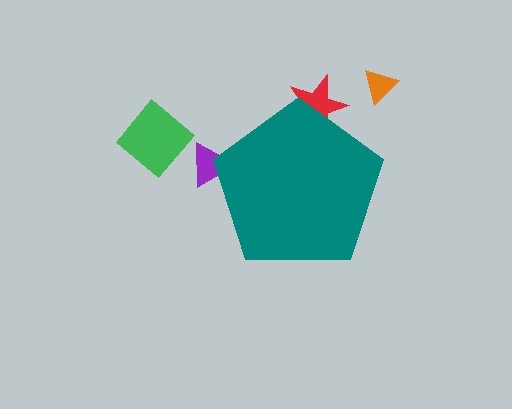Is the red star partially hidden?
Yes, the red star is partially hidden behind the teal pentagon.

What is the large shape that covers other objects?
A teal pentagon.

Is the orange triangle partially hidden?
No, the orange triangle is fully visible.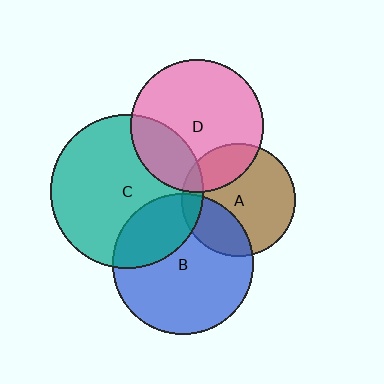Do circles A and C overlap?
Yes.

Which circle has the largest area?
Circle C (teal).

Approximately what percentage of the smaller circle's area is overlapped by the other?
Approximately 10%.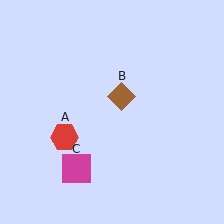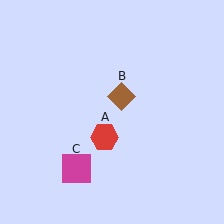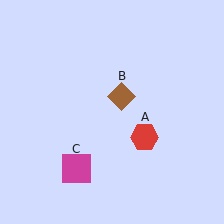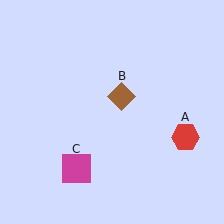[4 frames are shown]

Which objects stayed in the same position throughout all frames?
Brown diamond (object B) and magenta square (object C) remained stationary.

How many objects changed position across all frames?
1 object changed position: red hexagon (object A).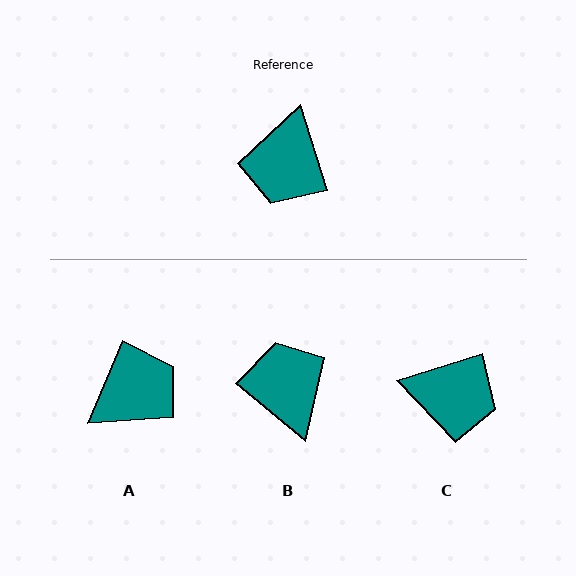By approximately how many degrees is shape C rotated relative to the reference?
Approximately 90 degrees counter-clockwise.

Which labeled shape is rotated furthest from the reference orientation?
B, about 147 degrees away.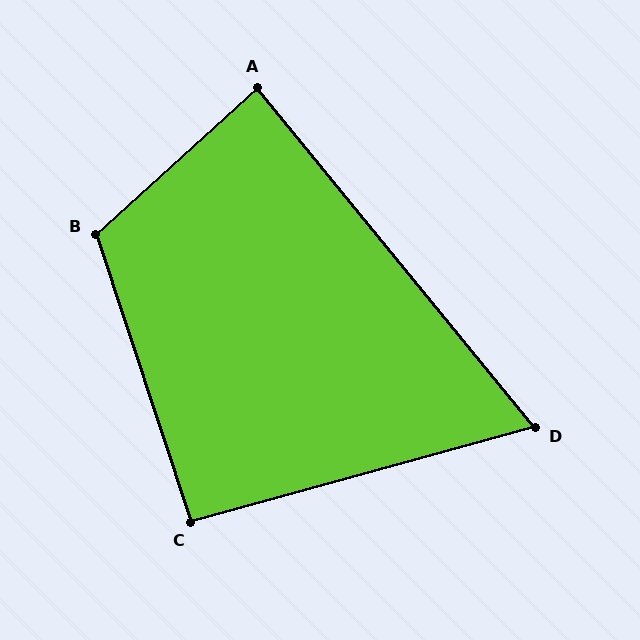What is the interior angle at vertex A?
Approximately 87 degrees (approximately right).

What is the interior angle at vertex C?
Approximately 93 degrees (approximately right).